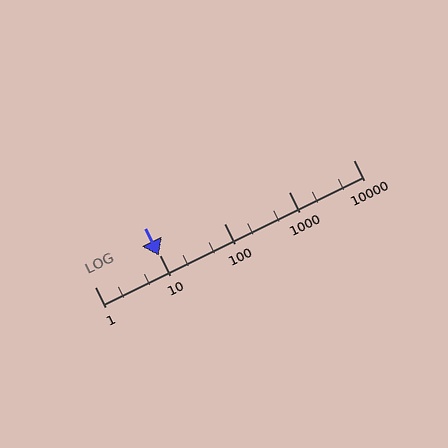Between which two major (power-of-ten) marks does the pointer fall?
The pointer is between 1 and 10.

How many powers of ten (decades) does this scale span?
The scale spans 4 decades, from 1 to 10000.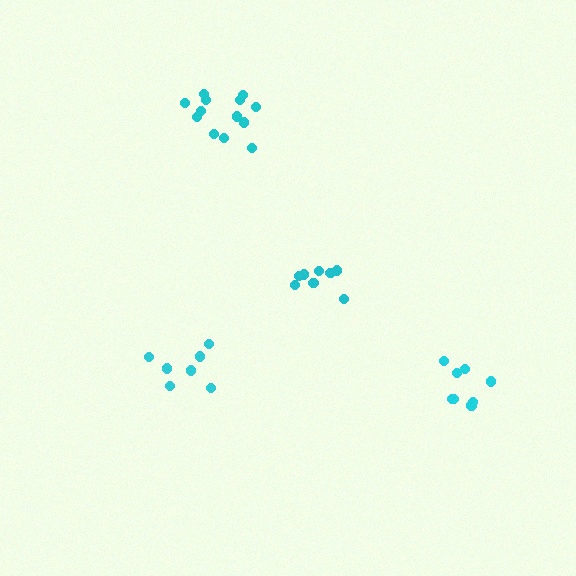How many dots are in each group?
Group 1: 13 dots, Group 2: 8 dots, Group 3: 7 dots, Group 4: 8 dots (36 total).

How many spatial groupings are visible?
There are 4 spatial groupings.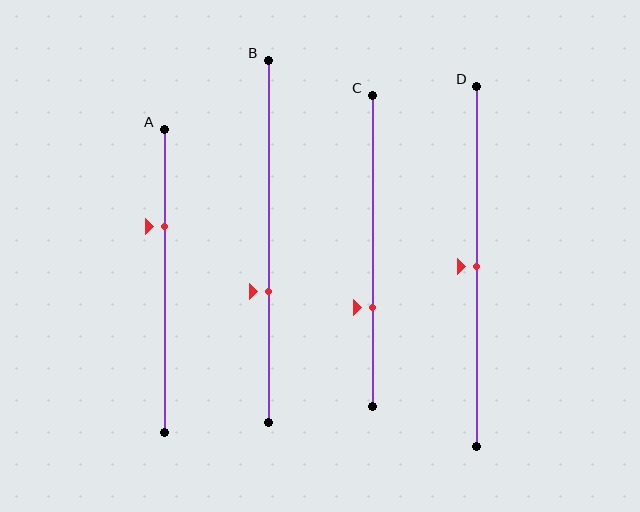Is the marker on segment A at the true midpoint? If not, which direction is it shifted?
No, the marker on segment A is shifted upward by about 18% of the segment length.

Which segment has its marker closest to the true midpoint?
Segment D has its marker closest to the true midpoint.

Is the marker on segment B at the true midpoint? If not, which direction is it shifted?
No, the marker on segment B is shifted downward by about 14% of the segment length.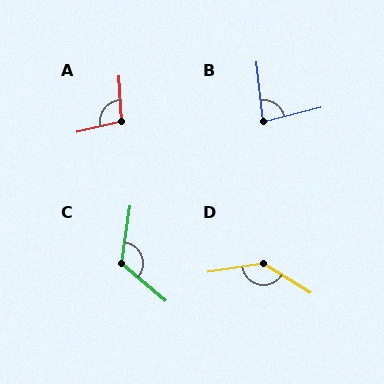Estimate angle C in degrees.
Approximately 121 degrees.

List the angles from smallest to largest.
B (83°), A (100°), C (121°), D (139°).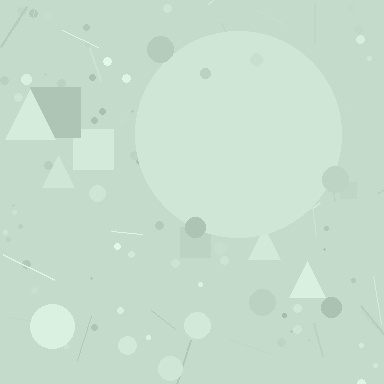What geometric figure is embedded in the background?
A circle is embedded in the background.